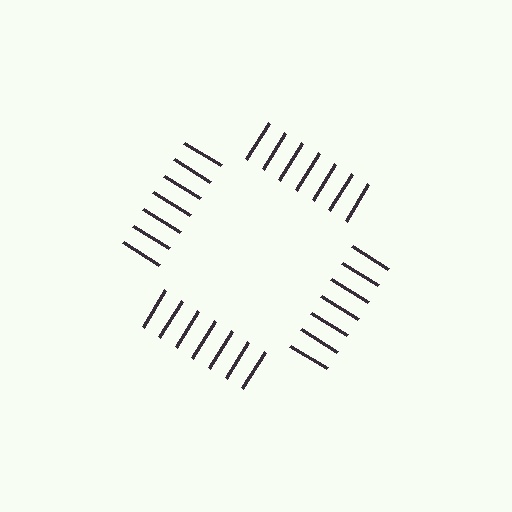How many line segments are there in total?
28 — 7 along each of the 4 edges.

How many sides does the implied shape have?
4 sides — the line-ends trace a square.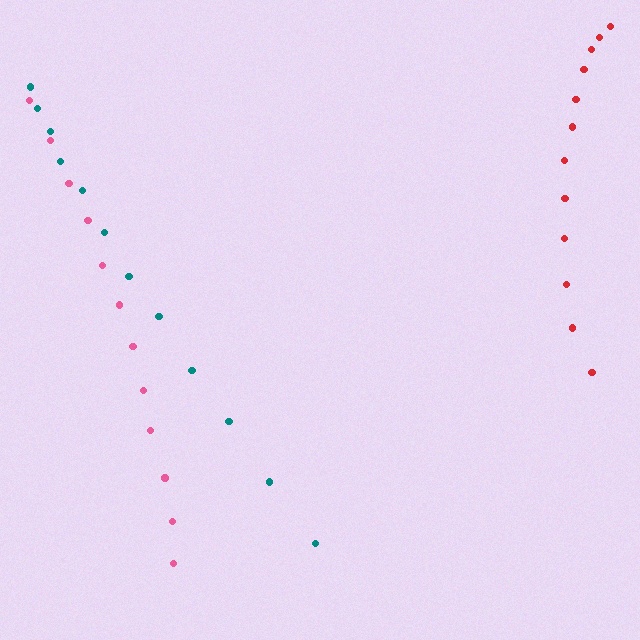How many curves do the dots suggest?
There are 3 distinct paths.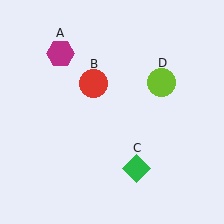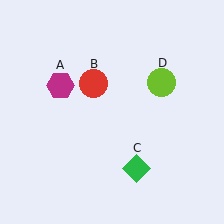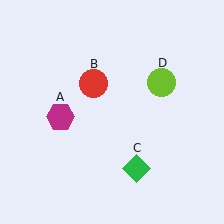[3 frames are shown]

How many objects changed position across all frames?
1 object changed position: magenta hexagon (object A).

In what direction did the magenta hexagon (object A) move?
The magenta hexagon (object A) moved down.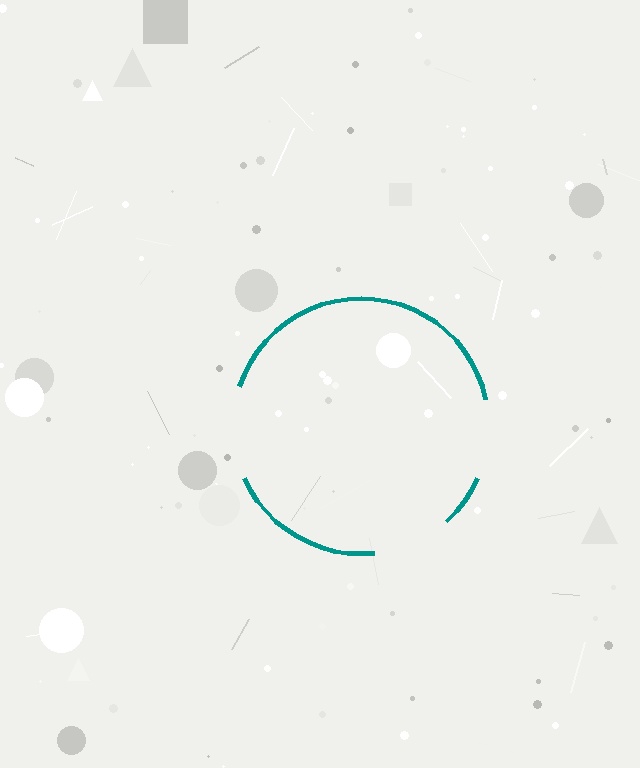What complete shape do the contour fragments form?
The contour fragments form a circle.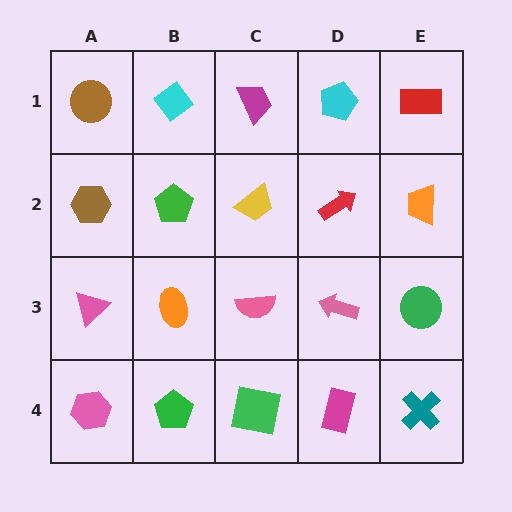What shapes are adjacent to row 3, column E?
An orange trapezoid (row 2, column E), a teal cross (row 4, column E), a pink arrow (row 3, column D).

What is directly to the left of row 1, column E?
A cyan pentagon.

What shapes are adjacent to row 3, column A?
A brown hexagon (row 2, column A), a pink hexagon (row 4, column A), an orange ellipse (row 3, column B).